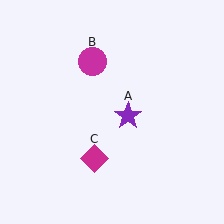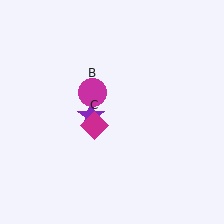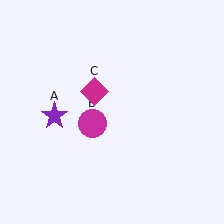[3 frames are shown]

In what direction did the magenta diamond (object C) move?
The magenta diamond (object C) moved up.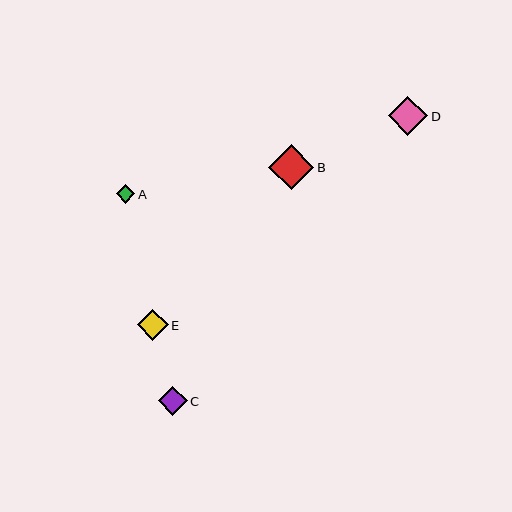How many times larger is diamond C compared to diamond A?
Diamond C is approximately 1.6 times the size of diamond A.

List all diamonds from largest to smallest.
From largest to smallest: B, D, E, C, A.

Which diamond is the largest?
Diamond B is the largest with a size of approximately 45 pixels.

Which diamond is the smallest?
Diamond A is the smallest with a size of approximately 19 pixels.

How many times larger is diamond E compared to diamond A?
Diamond E is approximately 1.7 times the size of diamond A.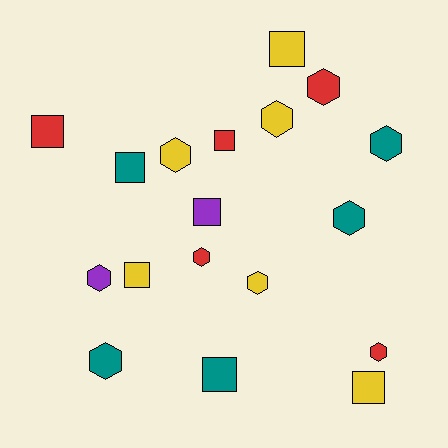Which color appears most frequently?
Yellow, with 6 objects.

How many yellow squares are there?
There are 3 yellow squares.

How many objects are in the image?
There are 18 objects.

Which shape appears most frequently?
Hexagon, with 10 objects.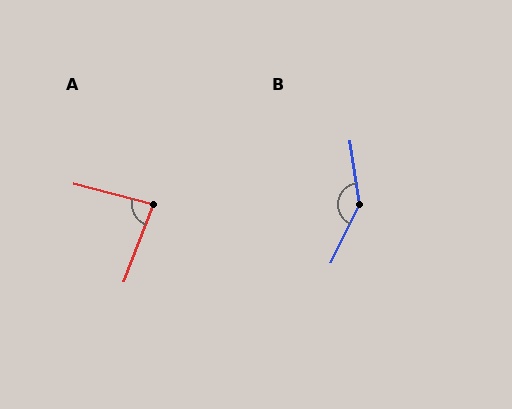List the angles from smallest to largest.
A (84°), B (145°).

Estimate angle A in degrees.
Approximately 84 degrees.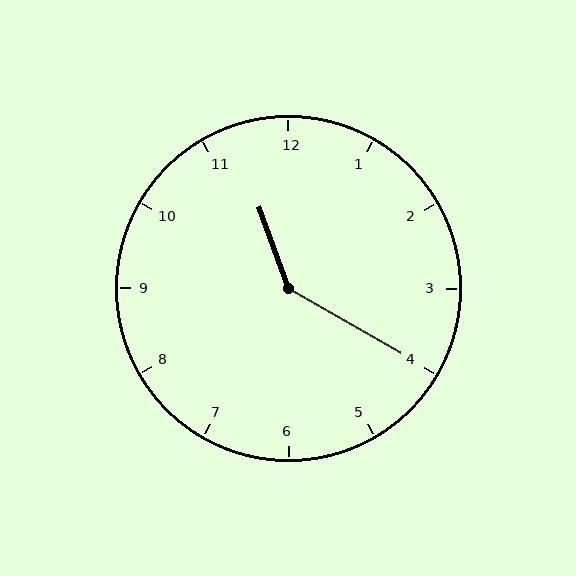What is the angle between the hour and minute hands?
Approximately 140 degrees.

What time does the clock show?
11:20.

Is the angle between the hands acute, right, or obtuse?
It is obtuse.